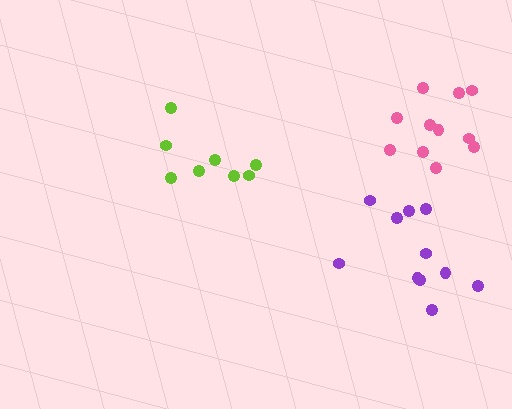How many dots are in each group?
Group 1: 8 dots, Group 2: 11 dots, Group 3: 11 dots (30 total).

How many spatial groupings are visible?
There are 3 spatial groupings.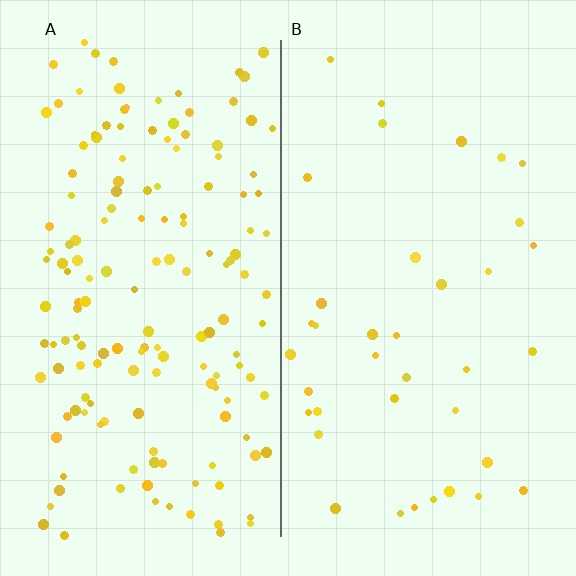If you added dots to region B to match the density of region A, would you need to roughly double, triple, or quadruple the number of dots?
Approximately quadruple.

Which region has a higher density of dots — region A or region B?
A (the left).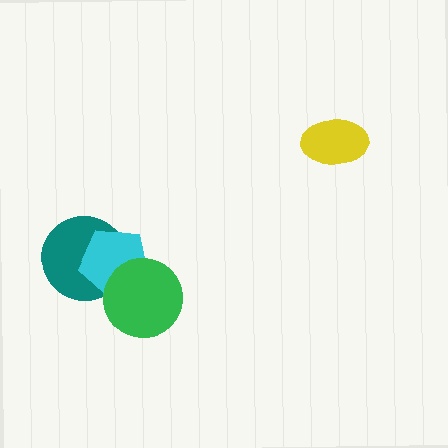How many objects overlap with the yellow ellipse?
0 objects overlap with the yellow ellipse.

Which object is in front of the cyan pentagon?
The green circle is in front of the cyan pentagon.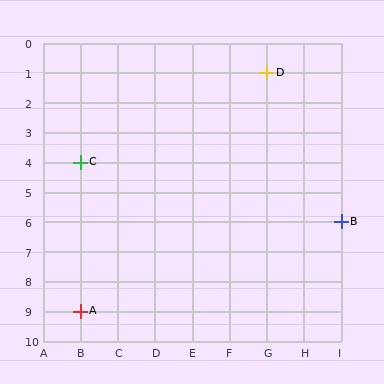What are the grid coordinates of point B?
Point B is at grid coordinates (I, 6).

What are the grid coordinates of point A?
Point A is at grid coordinates (B, 9).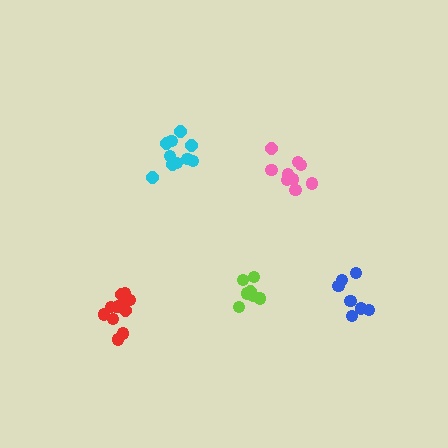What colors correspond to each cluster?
The clusters are colored: lime, blue, cyan, pink, red.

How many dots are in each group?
Group 1: 7 dots, Group 2: 7 dots, Group 3: 10 dots, Group 4: 9 dots, Group 5: 11 dots (44 total).